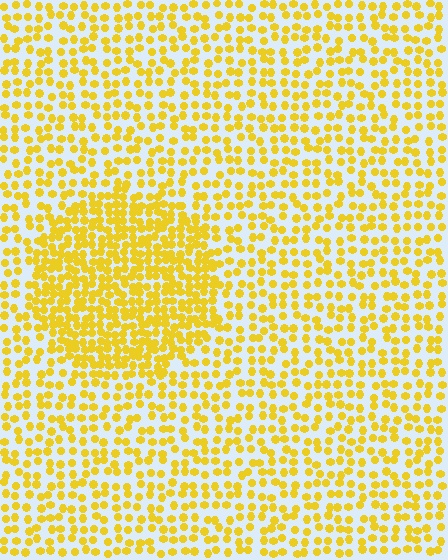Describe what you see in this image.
The image contains small yellow elements arranged at two different densities. A circle-shaped region is visible where the elements are more densely packed than the surrounding area.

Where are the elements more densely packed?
The elements are more densely packed inside the circle boundary.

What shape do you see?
I see a circle.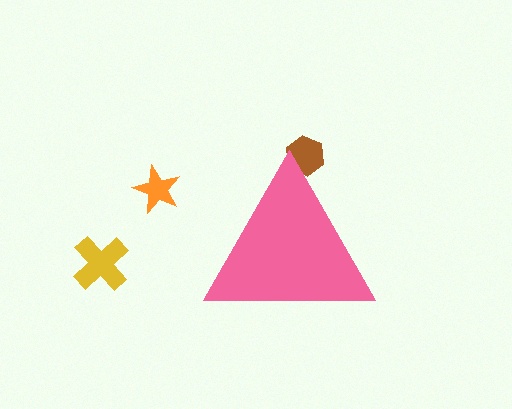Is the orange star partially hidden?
No, the orange star is fully visible.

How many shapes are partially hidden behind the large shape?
1 shape is partially hidden.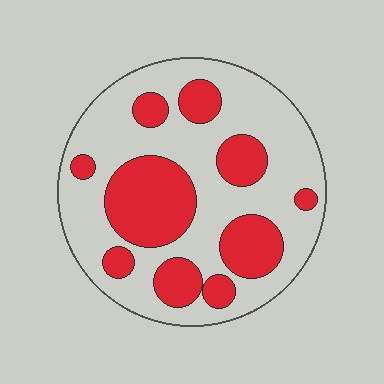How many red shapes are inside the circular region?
10.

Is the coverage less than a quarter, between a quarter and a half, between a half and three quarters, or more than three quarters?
Between a quarter and a half.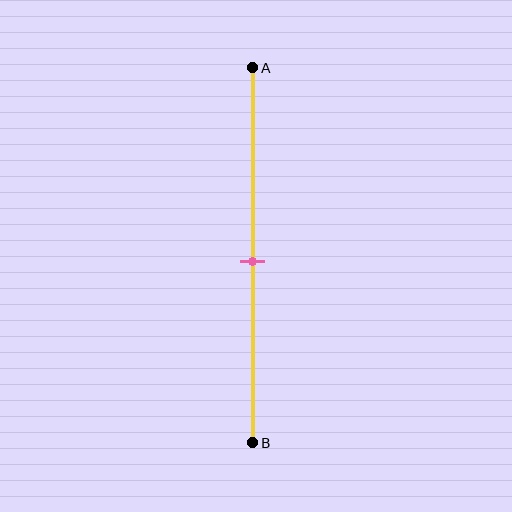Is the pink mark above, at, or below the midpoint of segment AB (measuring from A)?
The pink mark is approximately at the midpoint of segment AB.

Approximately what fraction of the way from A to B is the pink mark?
The pink mark is approximately 50% of the way from A to B.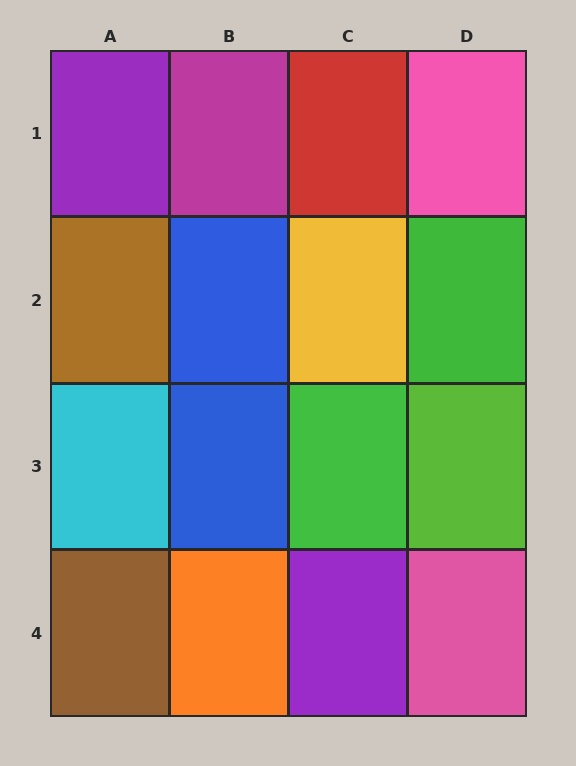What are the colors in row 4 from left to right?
Brown, orange, purple, pink.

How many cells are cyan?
1 cell is cyan.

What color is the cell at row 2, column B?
Blue.